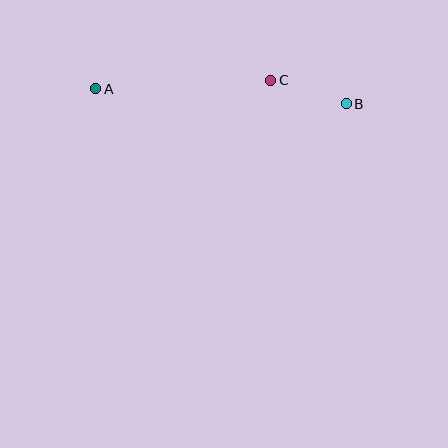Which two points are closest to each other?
Points B and C are closest to each other.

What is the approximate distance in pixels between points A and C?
The distance between A and C is approximately 175 pixels.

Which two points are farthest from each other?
Points A and B are farthest from each other.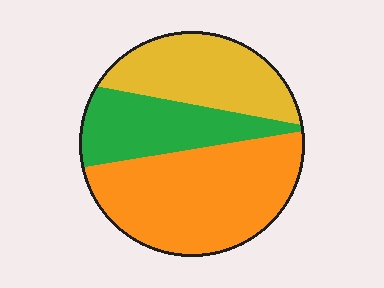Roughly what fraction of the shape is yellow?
Yellow takes up about one quarter (1/4) of the shape.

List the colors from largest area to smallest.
From largest to smallest: orange, yellow, green.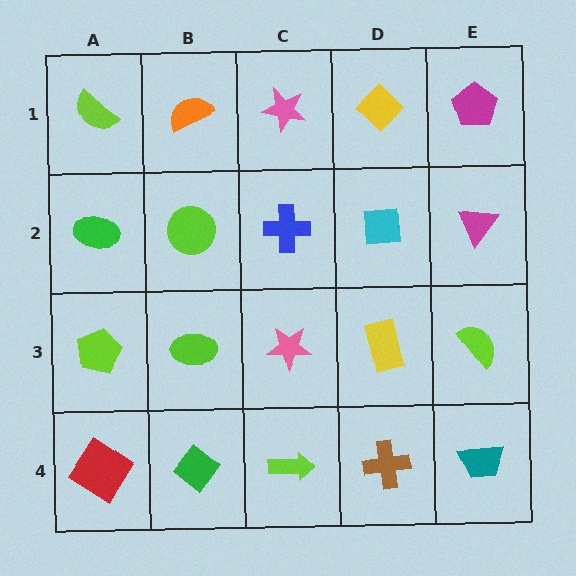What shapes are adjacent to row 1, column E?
A magenta triangle (row 2, column E), a yellow diamond (row 1, column D).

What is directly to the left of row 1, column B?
A lime semicircle.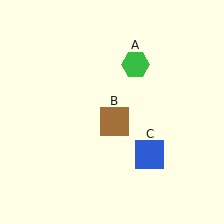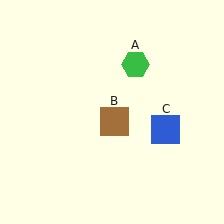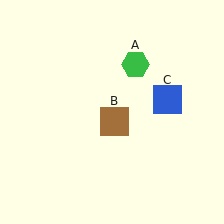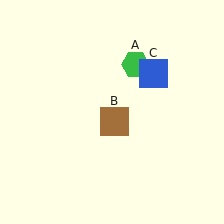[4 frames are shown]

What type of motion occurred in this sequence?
The blue square (object C) rotated counterclockwise around the center of the scene.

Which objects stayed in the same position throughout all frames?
Green hexagon (object A) and brown square (object B) remained stationary.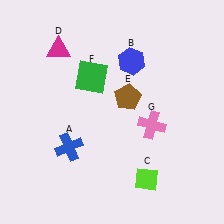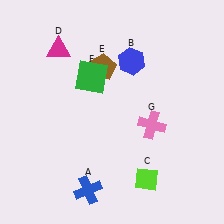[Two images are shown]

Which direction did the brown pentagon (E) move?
The brown pentagon (E) moved up.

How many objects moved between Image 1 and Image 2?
2 objects moved between the two images.